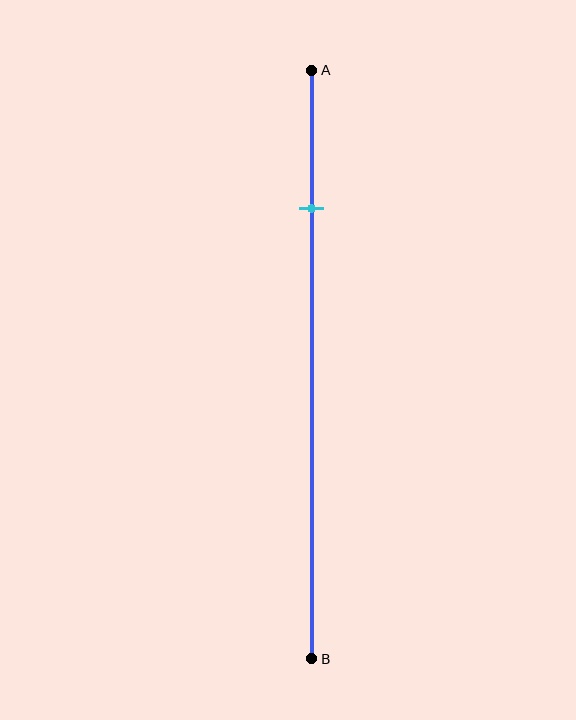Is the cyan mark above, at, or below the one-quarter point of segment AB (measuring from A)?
The cyan mark is approximately at the one-quarter point of segment AB.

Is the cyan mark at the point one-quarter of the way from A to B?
Yes, the mark is approximately at the one-quarter point.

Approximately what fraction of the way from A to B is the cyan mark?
The cyan mark is approximately 25% of the way from A to B.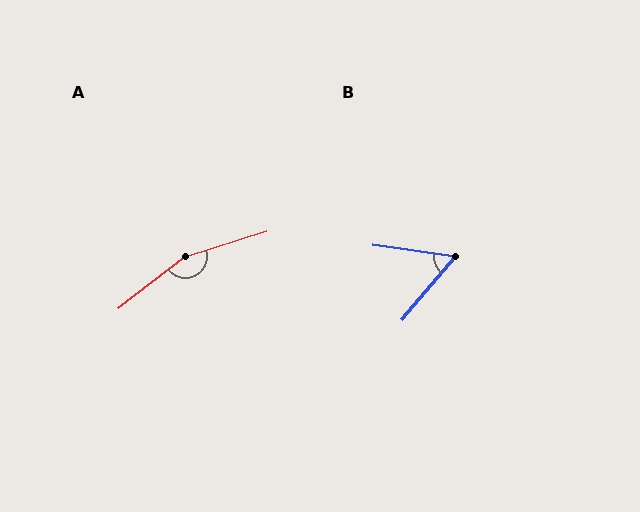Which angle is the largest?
A, at approximately 159 degrees.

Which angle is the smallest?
B, at approximately 58 degrees.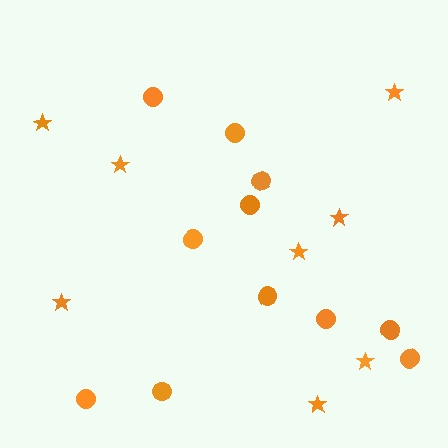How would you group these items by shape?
There are 2 groups: one group of circles (11) and one group of stars (8).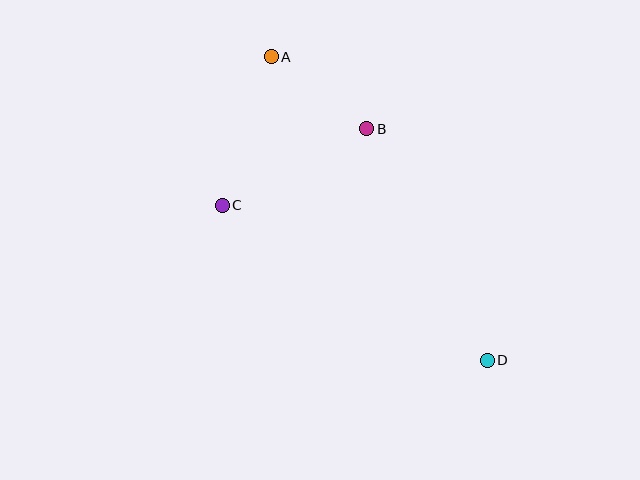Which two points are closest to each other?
Points A and B are closest to each other.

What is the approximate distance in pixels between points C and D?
The distance between C and D is approximately 307 pixels.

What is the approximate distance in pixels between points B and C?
The distance between B and C is approximately 164 pixels.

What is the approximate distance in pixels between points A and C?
The distance between A and C is approximately 157 pixels.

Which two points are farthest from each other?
Points A and D are farthest from each other.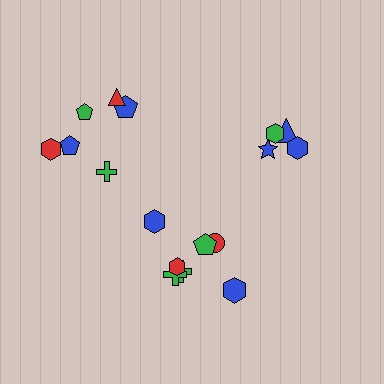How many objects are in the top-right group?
There are 4 objects.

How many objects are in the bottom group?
There are 7 objects.